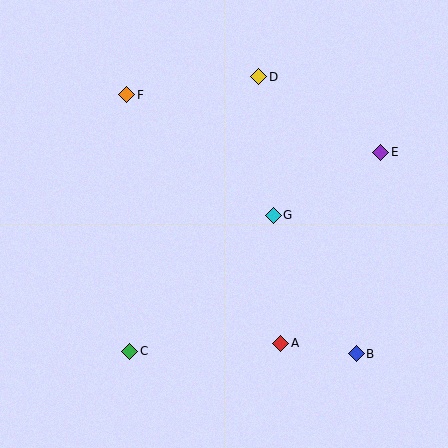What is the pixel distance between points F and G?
The distance between F and G is 190 pixels.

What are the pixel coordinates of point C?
Point C is at (130, 351).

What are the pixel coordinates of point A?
Point A is at (281, 343).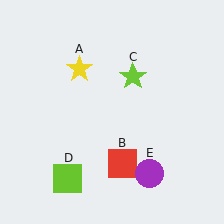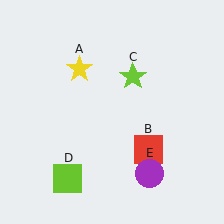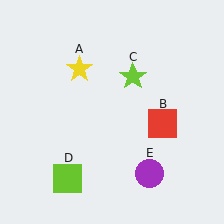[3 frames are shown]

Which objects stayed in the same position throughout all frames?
Yellow star (object A) and lime star (object C) and lime square (object D) and purple circle (object E) remained stationary.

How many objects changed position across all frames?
1 object changed position: red square (object B).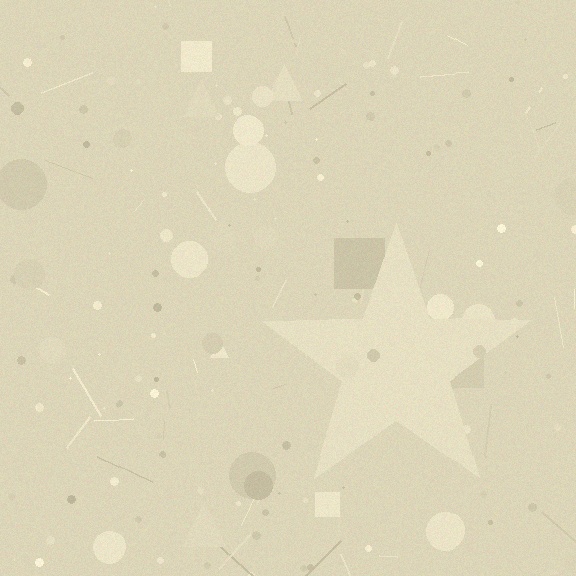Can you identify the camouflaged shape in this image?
The camouflaged shape is a star.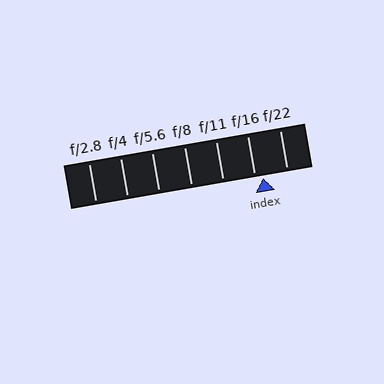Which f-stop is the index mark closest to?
The index mark is closest to f/16.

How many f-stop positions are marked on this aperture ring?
There are 7 f-stop positions marked.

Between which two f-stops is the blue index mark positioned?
The index mark is between f/16 and f/22.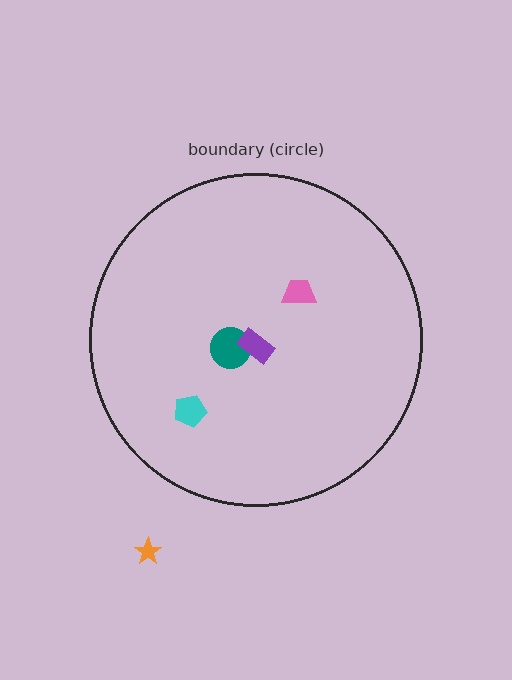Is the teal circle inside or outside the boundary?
Inside.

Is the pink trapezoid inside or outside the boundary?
Inside.